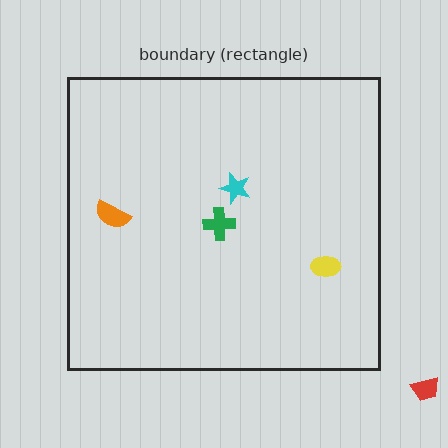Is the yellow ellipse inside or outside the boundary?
Inside.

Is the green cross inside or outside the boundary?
Inside.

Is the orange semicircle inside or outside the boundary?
Inside.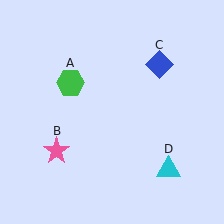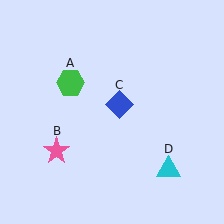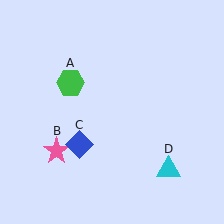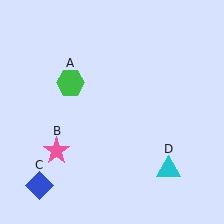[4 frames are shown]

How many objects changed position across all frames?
1 object changed position: blue diamond (object C).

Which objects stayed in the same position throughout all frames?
Green hexagon (object A) and pink star (object B) and cyan triangle (object D) remained stationary.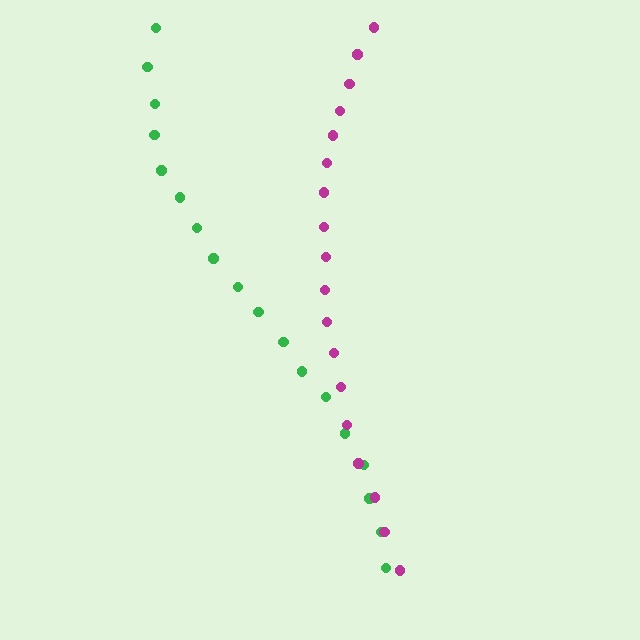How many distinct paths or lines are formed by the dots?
There are 2 distinct paths.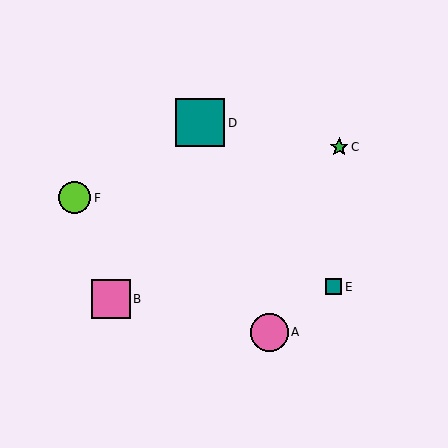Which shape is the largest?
The teal square (labeled D) is the largest.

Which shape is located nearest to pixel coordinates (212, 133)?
The teal square (labeled D) at (200, 123) is nearest to that location.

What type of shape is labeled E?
Shape E is a teal square.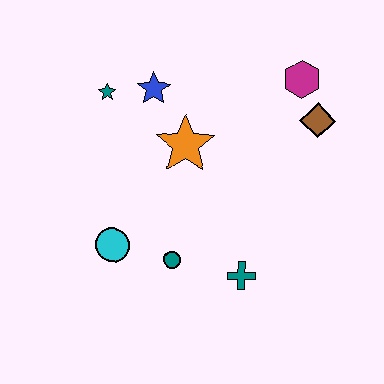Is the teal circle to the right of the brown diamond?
No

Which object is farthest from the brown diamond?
The cyan circle is farthest from the brown diamond.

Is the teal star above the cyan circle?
Yes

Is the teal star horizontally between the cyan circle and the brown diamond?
No